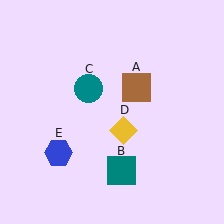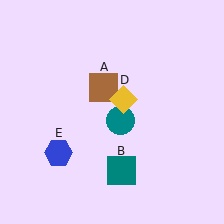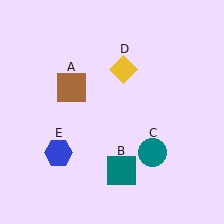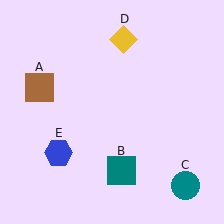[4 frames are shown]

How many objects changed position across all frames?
3 objects changed position: brown square (object A), teal circle (object C), yellow diamond (object D).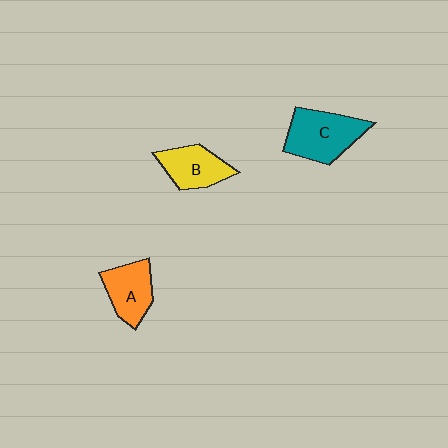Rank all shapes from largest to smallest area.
From largest to smallest: C (teal), B (yellow), A (orange).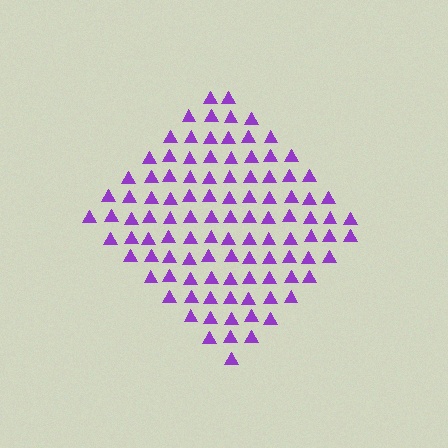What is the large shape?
The large shape is a diamond.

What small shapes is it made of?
It is made of small triangles.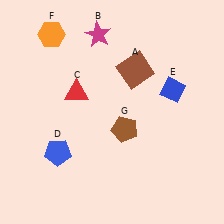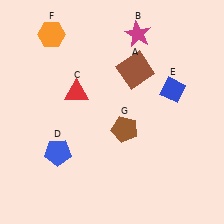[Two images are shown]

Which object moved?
The magenta star (B) moved right.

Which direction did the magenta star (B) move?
The magenta star (B) moved right.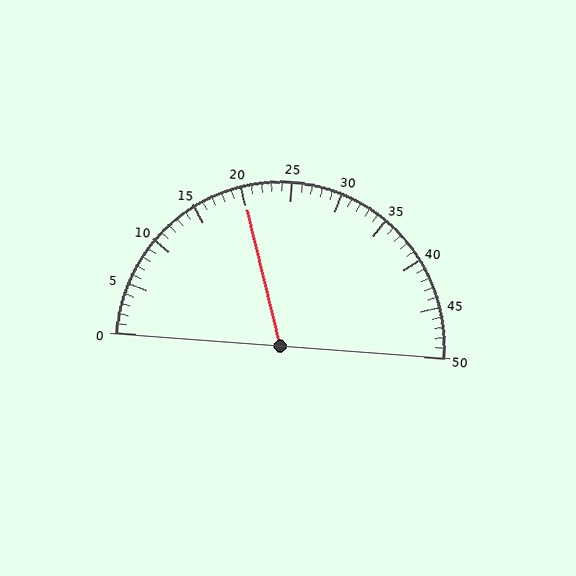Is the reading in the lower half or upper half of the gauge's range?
The reading is in the lower half of the range (0 to 50).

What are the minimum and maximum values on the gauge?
The gauge ranges from 0 to 50.